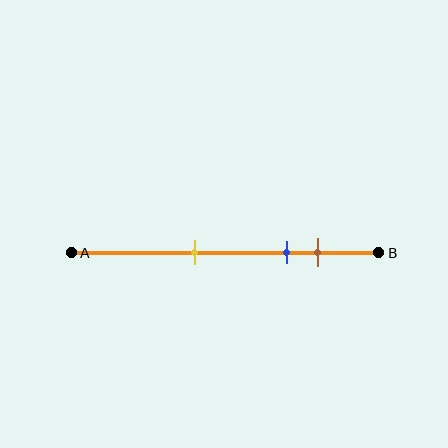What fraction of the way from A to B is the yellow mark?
The yellow mark is approximately 40% (0.4) of the way from A to B.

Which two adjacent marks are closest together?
The blue and brown marks are the closest adjacent pair.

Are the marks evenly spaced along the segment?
No, the marks are not evenly spaced.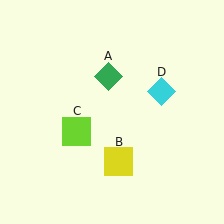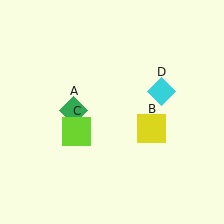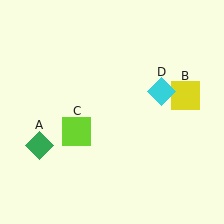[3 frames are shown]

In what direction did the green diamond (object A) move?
The green diamond (object A) moved down and to the left.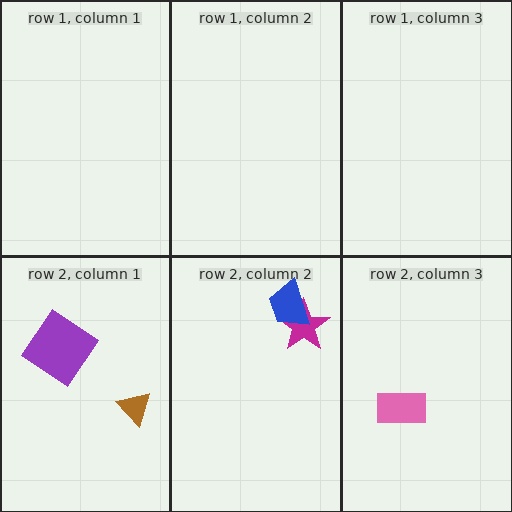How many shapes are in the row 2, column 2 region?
2.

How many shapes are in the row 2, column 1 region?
2.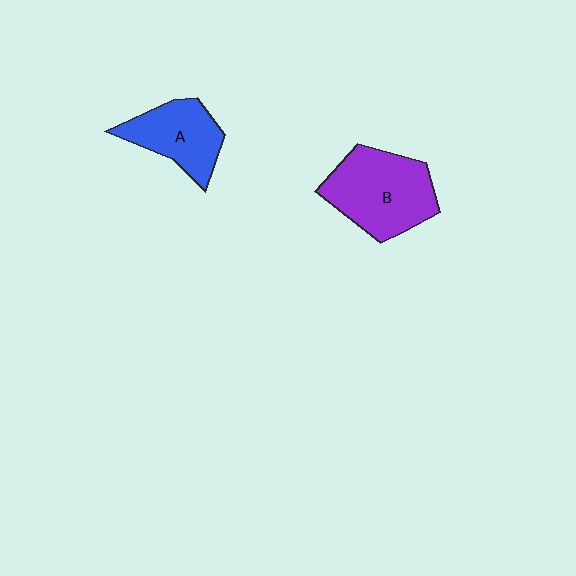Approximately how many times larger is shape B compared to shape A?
Approximately 1.4 times.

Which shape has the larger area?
Shape B (purple).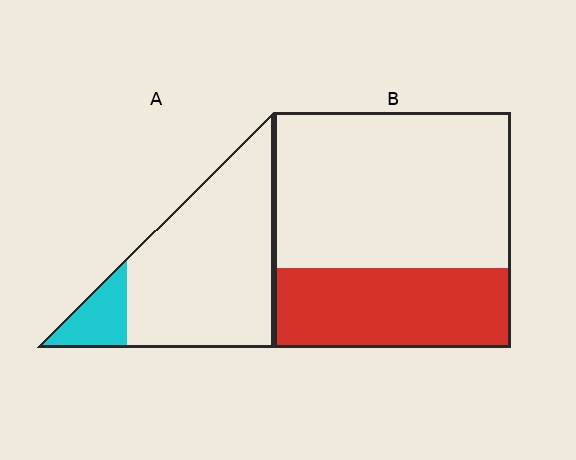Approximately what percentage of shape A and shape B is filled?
A is approximately 15% and B is approximately 35%.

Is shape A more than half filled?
No.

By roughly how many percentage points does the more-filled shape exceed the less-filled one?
By roughly 20 percentage points (B over A).